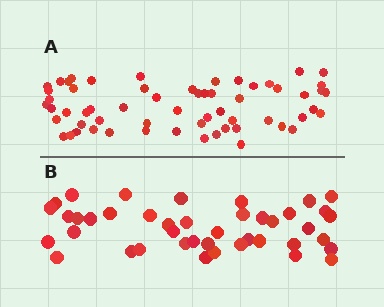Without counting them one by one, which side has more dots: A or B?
Region A (the top region) has more dots.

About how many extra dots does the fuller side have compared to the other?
Region A has approximately 20 more dots than region B.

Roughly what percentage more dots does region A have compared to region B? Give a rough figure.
About 45% more.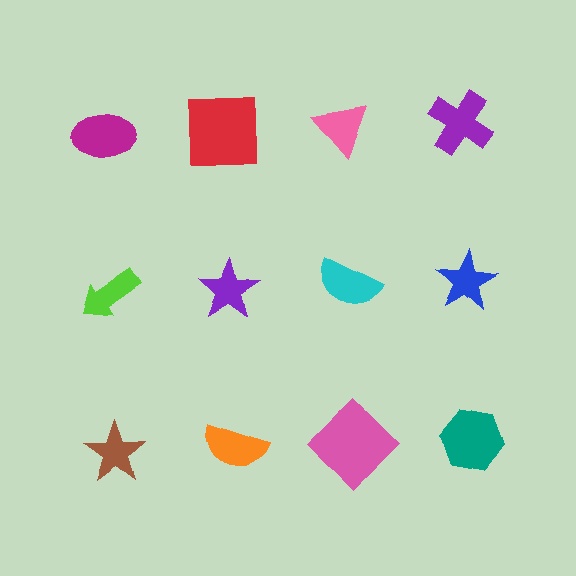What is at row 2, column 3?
A cyan semicircle.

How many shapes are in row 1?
4 shapes.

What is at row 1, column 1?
A magenta ellipse.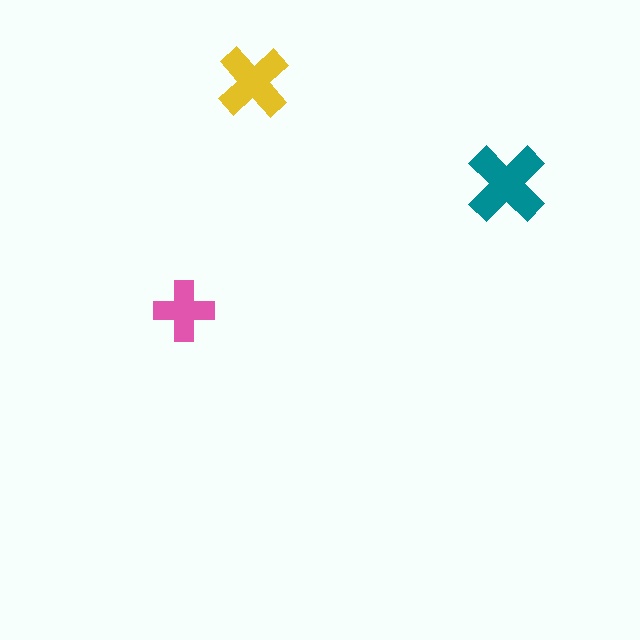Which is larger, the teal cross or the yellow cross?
The teal one.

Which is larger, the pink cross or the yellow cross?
The yellow one.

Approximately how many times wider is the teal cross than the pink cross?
About 1.5 times wider.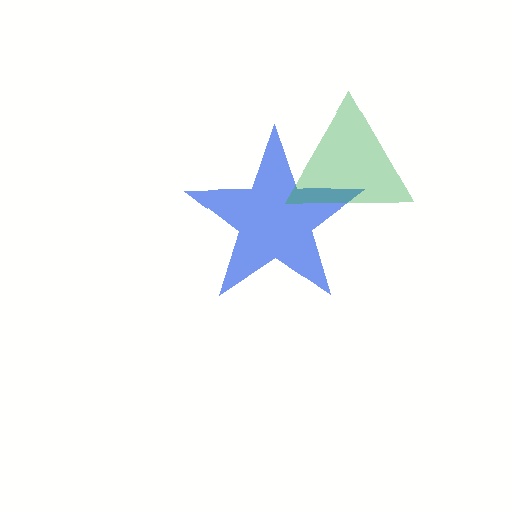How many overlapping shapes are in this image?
There are 2 overlapping shapes in the image.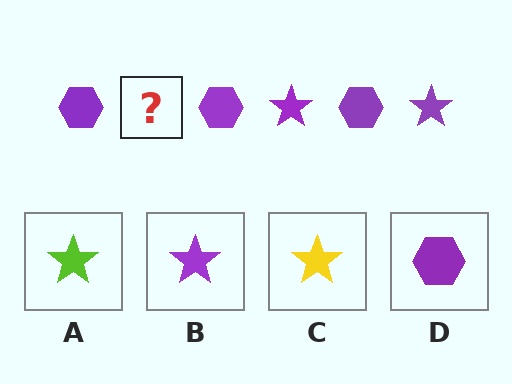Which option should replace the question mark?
Option B.